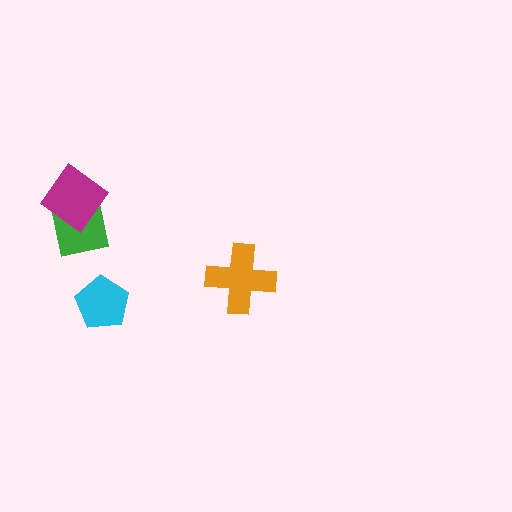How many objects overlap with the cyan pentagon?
0 objects overlap with the cyan pentagon.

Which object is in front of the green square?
The magenta diamond is in front of the green square.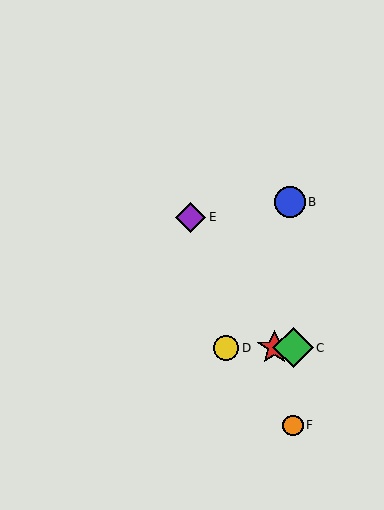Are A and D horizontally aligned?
Yes, both are at y≈348.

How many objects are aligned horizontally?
3 objects (A, C, D) are aligned horizontally.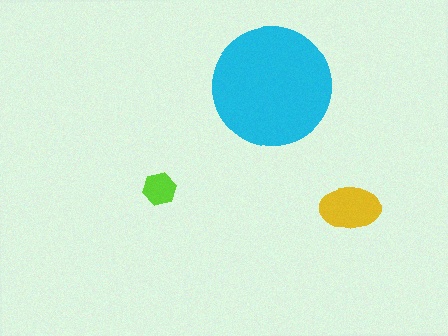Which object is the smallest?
The lime hexagon.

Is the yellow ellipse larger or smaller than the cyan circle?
Smaller.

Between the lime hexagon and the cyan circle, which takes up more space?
The cyan circle.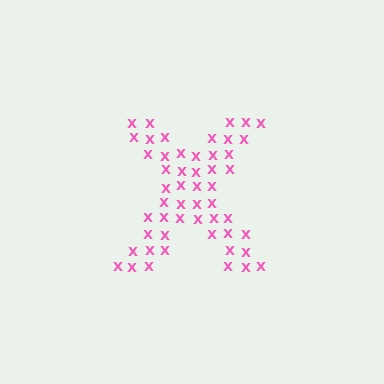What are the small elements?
The small elements are letter X's.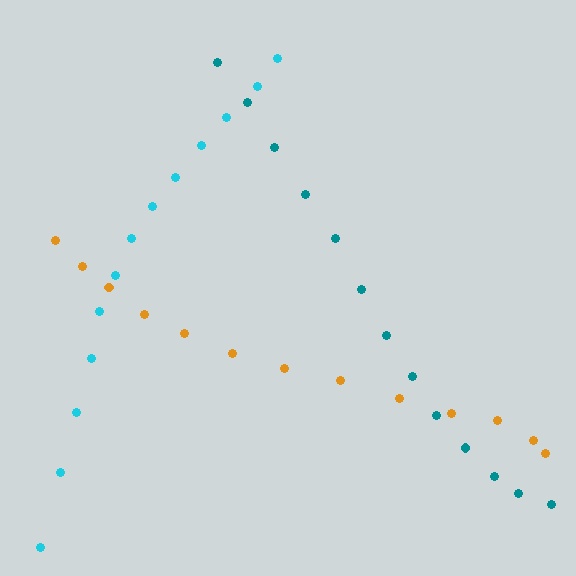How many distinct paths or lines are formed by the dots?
There are 3 distinct paths.